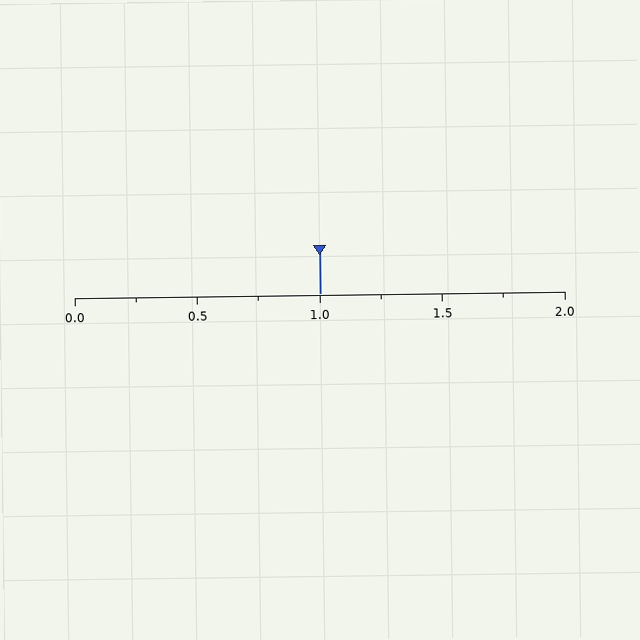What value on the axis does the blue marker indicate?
The marker indicates approximately 1.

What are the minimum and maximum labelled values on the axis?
The axis runs from 0.0 to 2.0.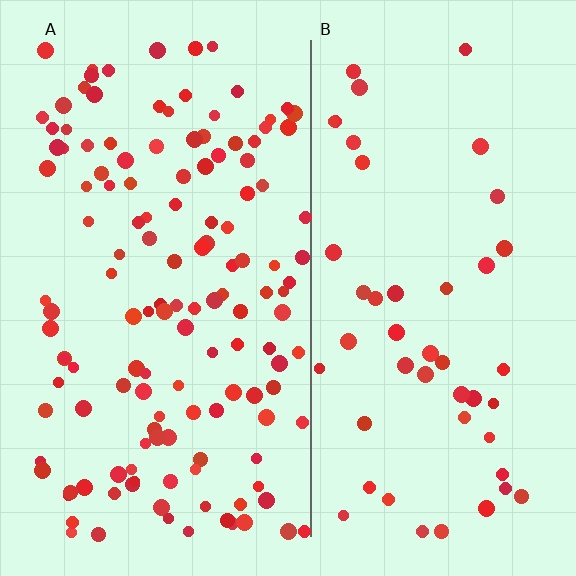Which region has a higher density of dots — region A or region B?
A (the left).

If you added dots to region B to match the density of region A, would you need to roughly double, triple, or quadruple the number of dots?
Approximately triple.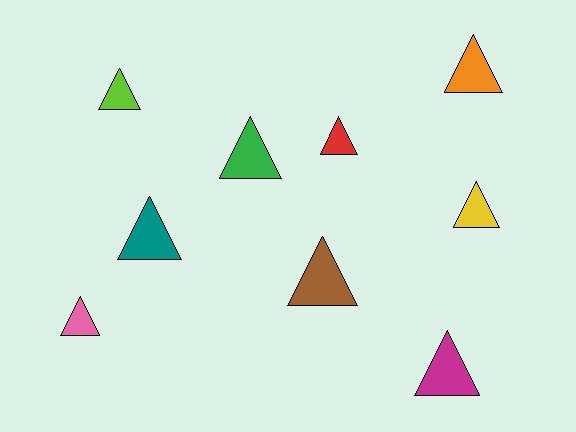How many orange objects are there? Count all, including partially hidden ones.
There is 1 orange object.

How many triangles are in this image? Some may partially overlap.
There are 9 triangles.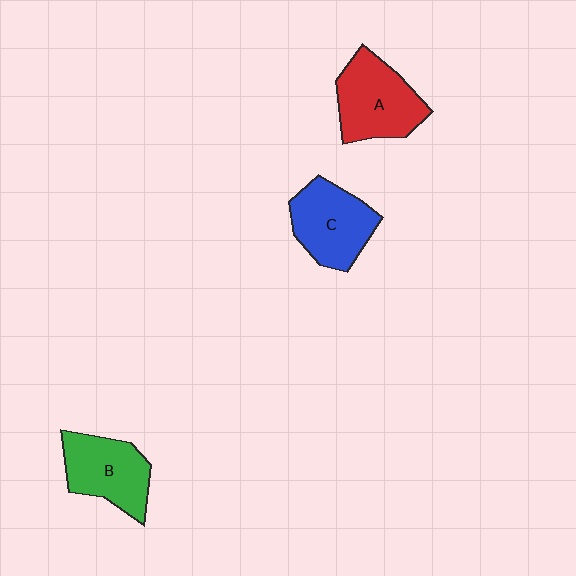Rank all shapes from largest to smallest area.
From largest to smallest: A (red), C (blue), B (green).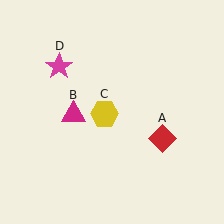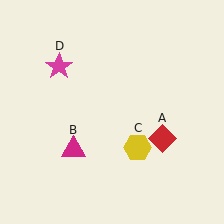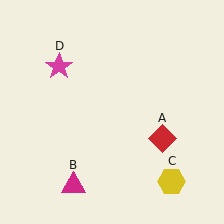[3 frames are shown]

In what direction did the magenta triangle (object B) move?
The magenta triangle (object B) moved down.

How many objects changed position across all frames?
2 objects changed position: magenta triangle (object B), yellow hexagon (object C).